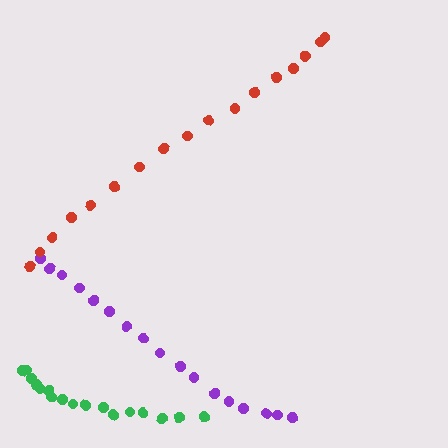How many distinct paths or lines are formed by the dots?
There are 3 distinct paths.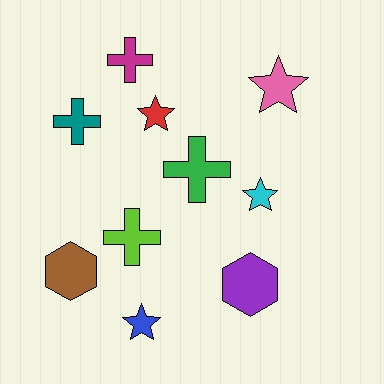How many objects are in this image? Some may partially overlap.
There are 10 objects.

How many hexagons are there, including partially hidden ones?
There are 2 hexagons.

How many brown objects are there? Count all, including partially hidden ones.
There is 1 brown object.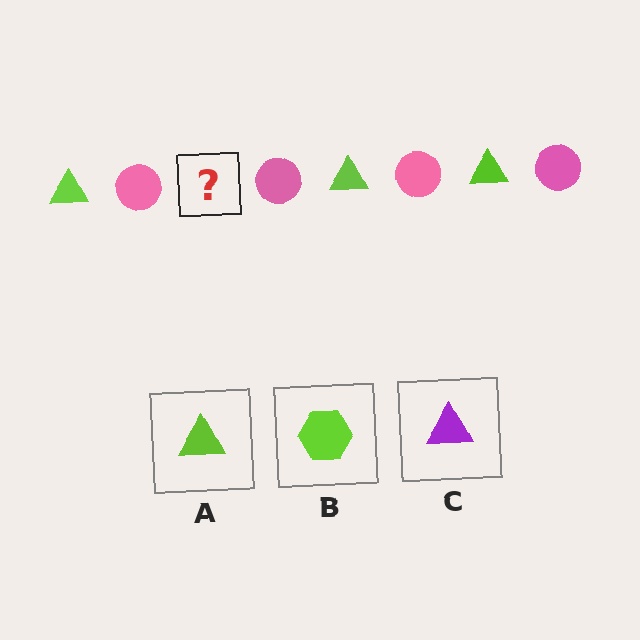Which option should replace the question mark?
Option A.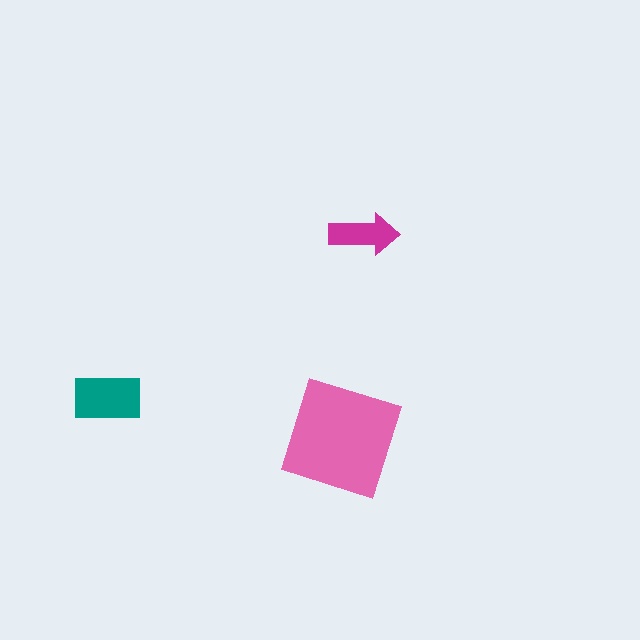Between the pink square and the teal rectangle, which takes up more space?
The pink square.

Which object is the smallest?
The magenta arrow.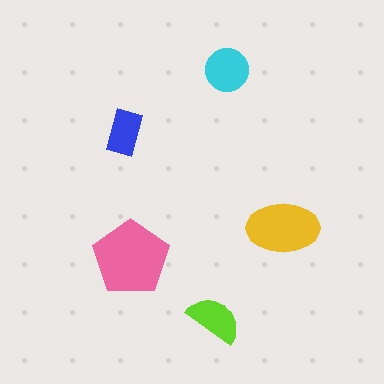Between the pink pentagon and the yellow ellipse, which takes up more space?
The pink pentagon.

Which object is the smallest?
The blue rectangle.